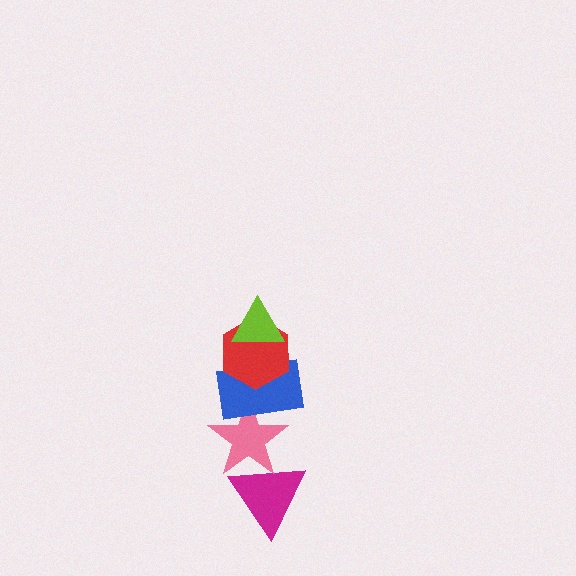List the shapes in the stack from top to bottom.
From top to bottom: the lime triangle, the red hexagon, the blue rectangle, the pink star, the magenta triangle.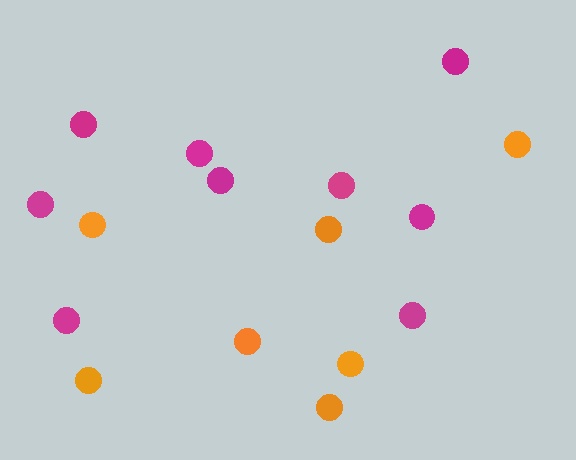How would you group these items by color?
There are 2 groups: one group of orange circles (7) and one group of magenta circles (9).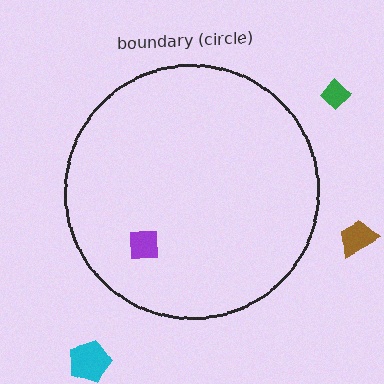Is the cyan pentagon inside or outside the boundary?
Outside.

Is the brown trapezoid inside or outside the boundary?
Outside.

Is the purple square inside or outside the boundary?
Inside.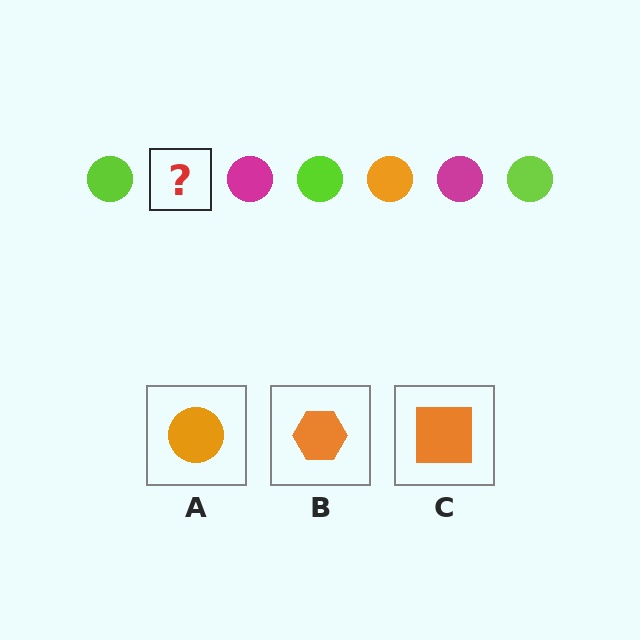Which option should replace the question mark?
Option A.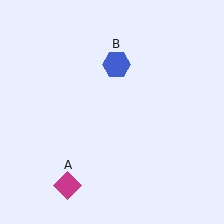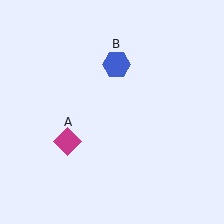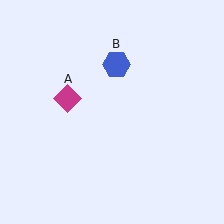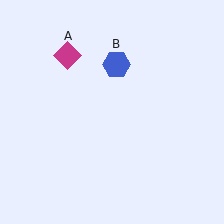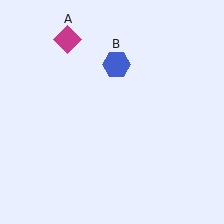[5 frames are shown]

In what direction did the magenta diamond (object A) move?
The magenta diamond (object A) moved up.